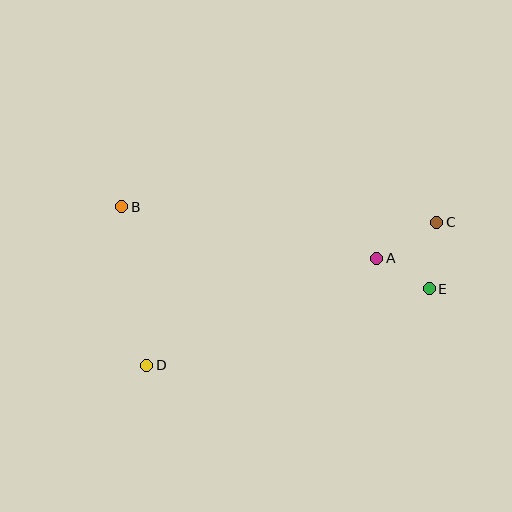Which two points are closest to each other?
Points A and E are closest to each other.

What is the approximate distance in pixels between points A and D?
The distance between A and D is approximately 254 pixels.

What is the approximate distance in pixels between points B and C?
The distance between B and C is approximately 315 pixels.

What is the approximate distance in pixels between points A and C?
The distance between A and C is approximately 70 pixels.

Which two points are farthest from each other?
Points C and D are farthest from each other.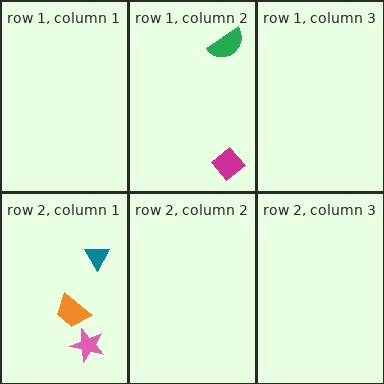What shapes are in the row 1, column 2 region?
The magenta diamond, the green semicircle.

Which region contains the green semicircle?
The row 1, column 2 region.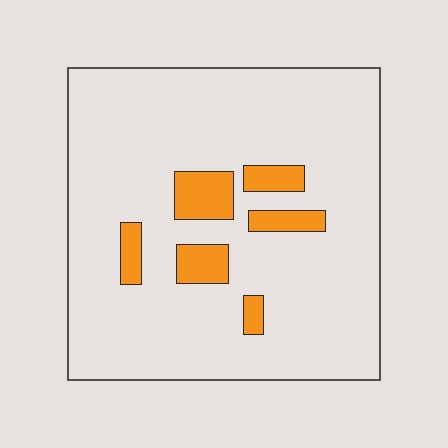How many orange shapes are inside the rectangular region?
6.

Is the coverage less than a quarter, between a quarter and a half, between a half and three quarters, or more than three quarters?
Less than a quarter.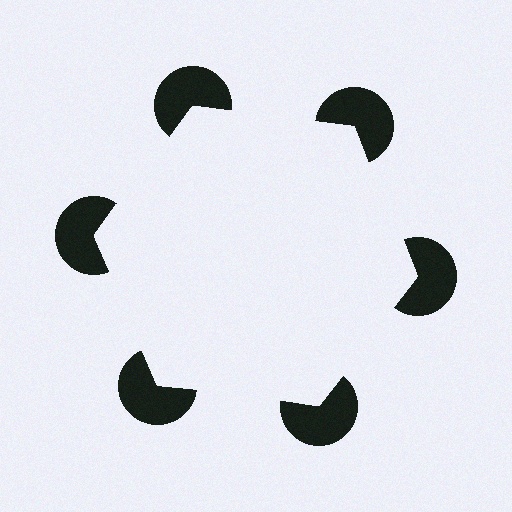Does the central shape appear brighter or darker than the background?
It typically appears slightly brighter than the background, even though no actual brightness change is drawn.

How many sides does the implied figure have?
6 sides.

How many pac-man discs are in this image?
There are 6 — one at each vertex of the illusory hexagon.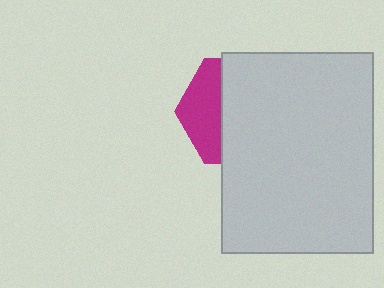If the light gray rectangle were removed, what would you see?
You would see the complete magenta hexagon.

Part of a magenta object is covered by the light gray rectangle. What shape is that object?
It is a hexagon.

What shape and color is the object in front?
The object in front is a light gray rectangle.